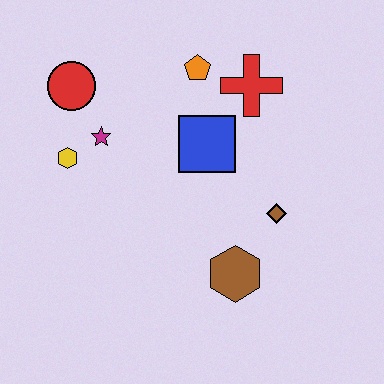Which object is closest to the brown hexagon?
The brown diamond is closest to the brown hexagon.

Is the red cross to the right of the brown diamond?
No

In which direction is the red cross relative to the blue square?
The red cross is above the blue square.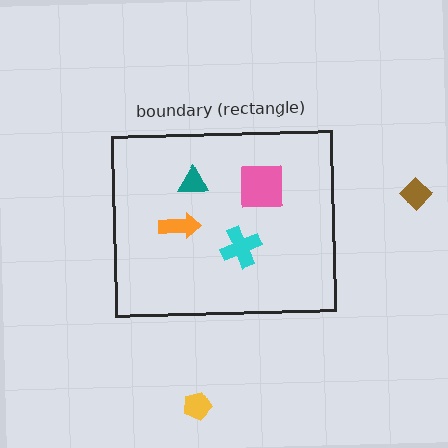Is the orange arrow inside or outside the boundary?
Inside.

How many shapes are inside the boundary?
4 inside, 2 outside.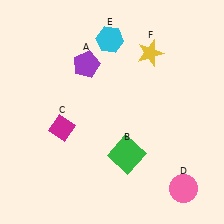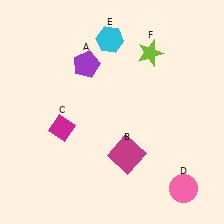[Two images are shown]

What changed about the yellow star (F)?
In Image 1, F is yellow. In Image 2, it changed to lime.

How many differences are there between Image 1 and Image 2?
There are 2 differences between the two images.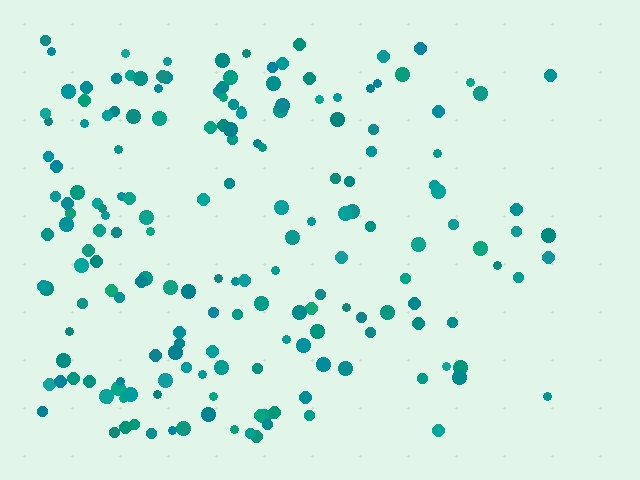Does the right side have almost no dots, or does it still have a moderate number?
Still a moderate number, just noticeably fewer than the left.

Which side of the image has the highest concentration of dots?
The left.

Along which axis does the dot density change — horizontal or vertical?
Horizontal.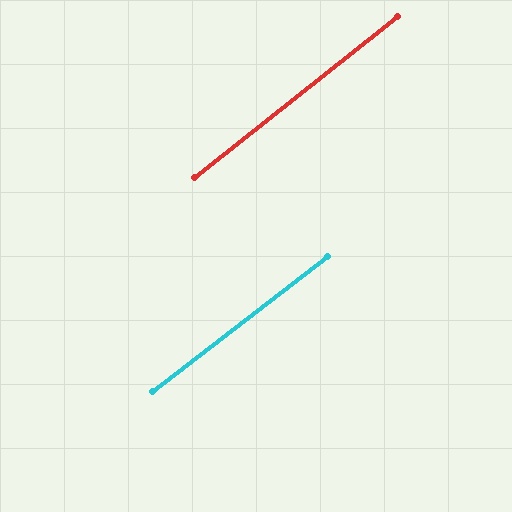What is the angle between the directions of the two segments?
Approximately 1 degree.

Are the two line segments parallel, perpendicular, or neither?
Parallel — their directions differ by only 0.7°.